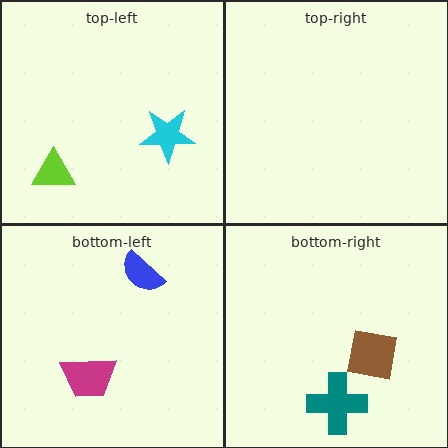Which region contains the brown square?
The bottom-right region.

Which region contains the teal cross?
The bottom-right region.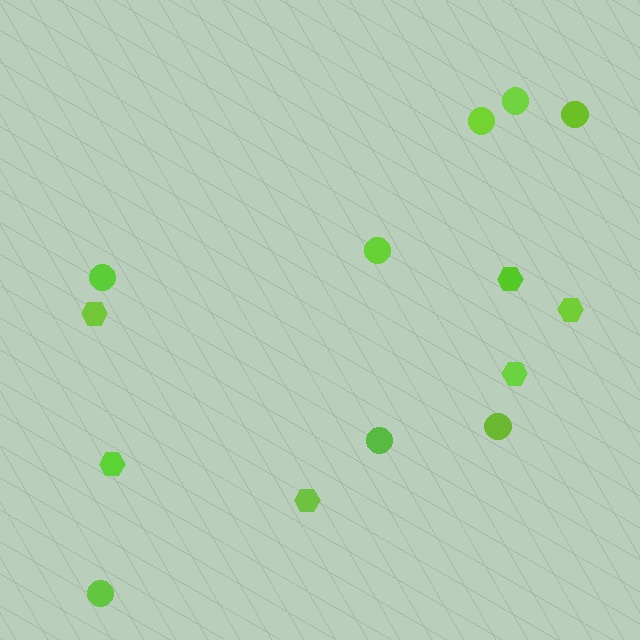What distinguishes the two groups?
There are 2 groups: one group of hexagons (6) and one group of circles (8).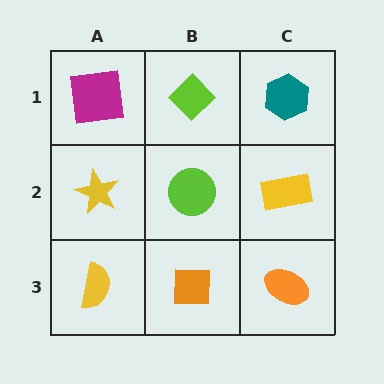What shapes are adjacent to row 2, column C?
A teal hexagon (row 1, column C), an orange ellipse (row 3, column C), a lime circle (row 2, column B).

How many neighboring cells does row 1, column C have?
2.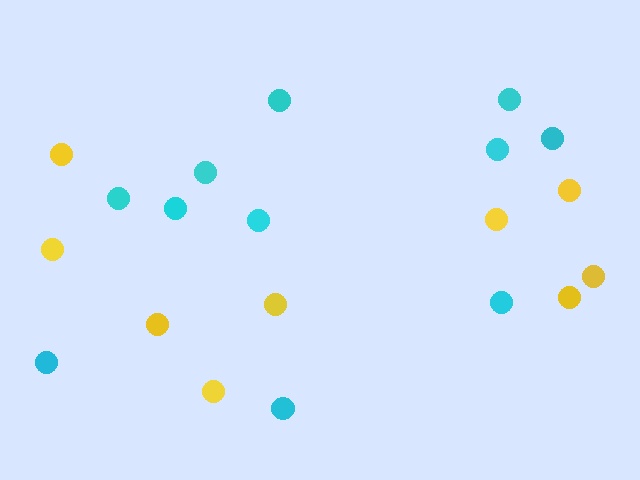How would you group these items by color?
There are 2 groups: one group of cyan circles (11) and one group of yellow circles (9).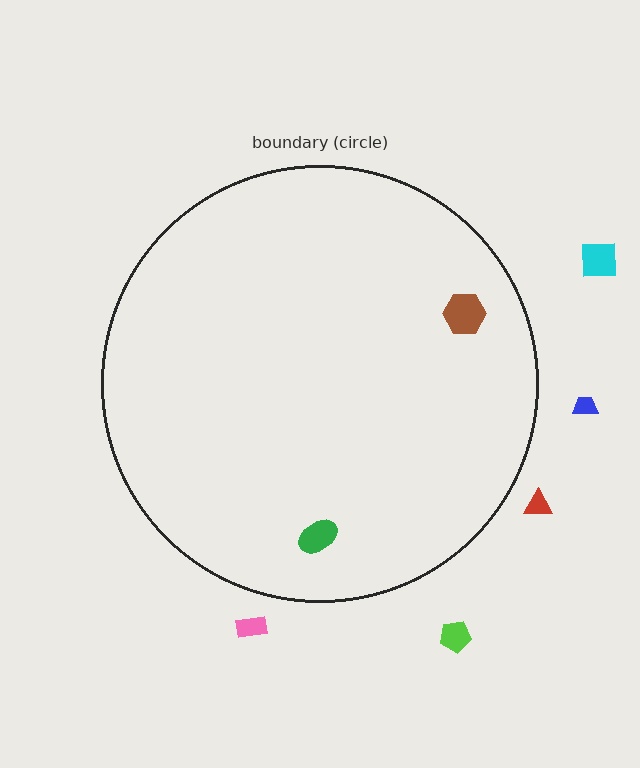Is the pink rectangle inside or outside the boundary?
Outside.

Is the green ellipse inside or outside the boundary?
Inside.